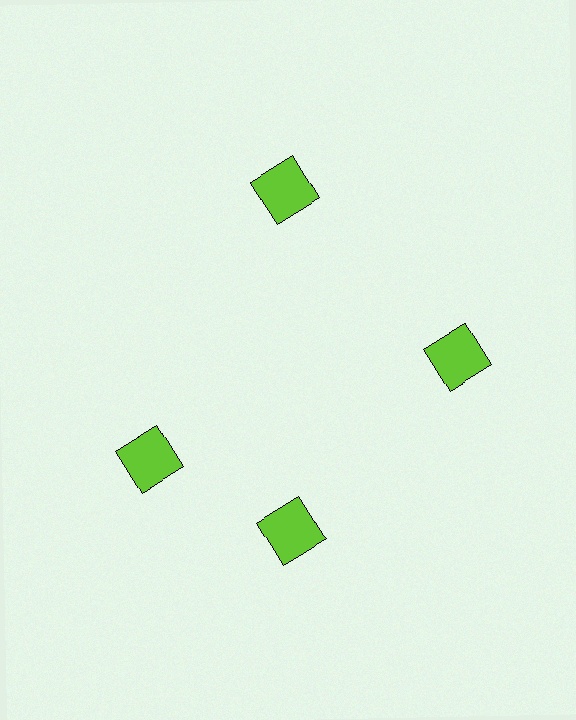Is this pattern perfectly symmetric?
No. The 4 lime squares are arranged in a ring, but one element near the 9 o'clock position is rotated out of alignment along the ring, breaking the 4-fold rotational symmetry.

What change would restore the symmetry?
The symmetry would be restored by rotating it back into even spacing with its neighbors so that all 4 squares sit at equal angles and equal distance from the center.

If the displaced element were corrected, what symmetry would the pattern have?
It would have 4-fold rotational symmetry — the pattern would map onto itself every 90 degrees.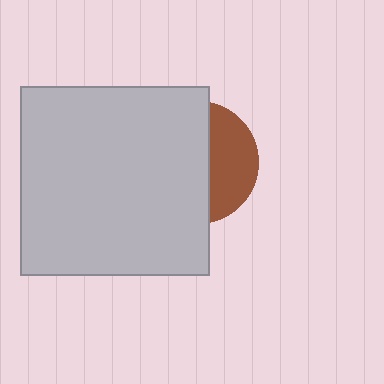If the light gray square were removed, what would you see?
You would see the complete brown circle.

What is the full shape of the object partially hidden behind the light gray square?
The partially hidden object is a brown circle.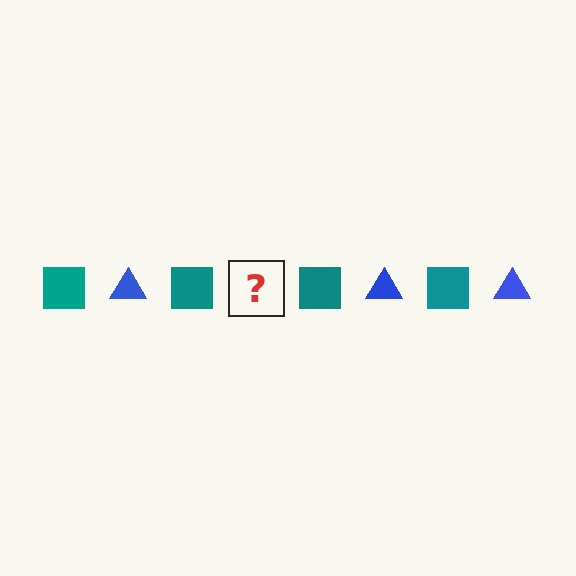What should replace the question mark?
The question mark should be replaced with a blue triangle.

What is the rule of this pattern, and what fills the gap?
The rule is that the pattern alternates between teal square and blue triangle. The gap should be filled with a blue triangle.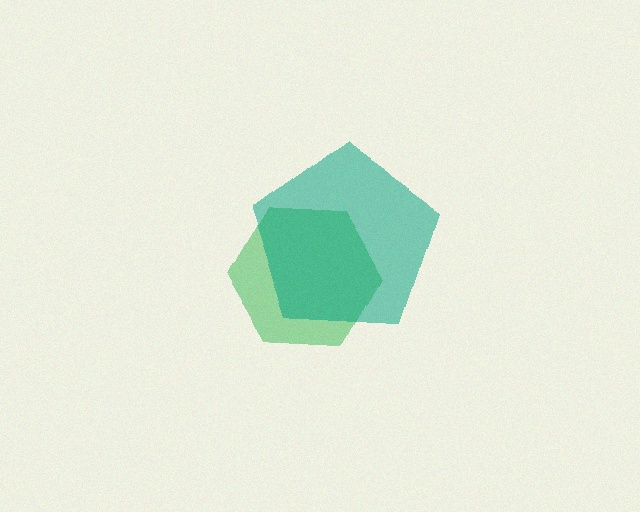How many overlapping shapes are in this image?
There are 2 overlapping shapes in the image.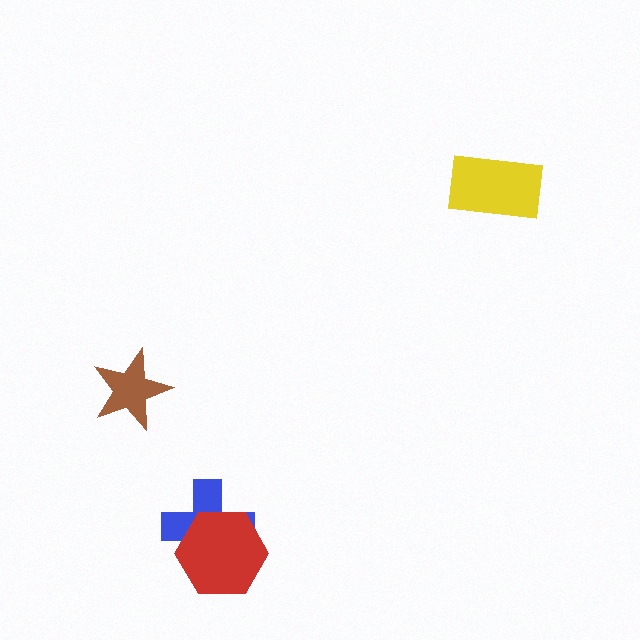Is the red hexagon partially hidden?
No, no other shape covers it.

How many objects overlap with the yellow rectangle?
0 objects overlap with the yellow rectangle.